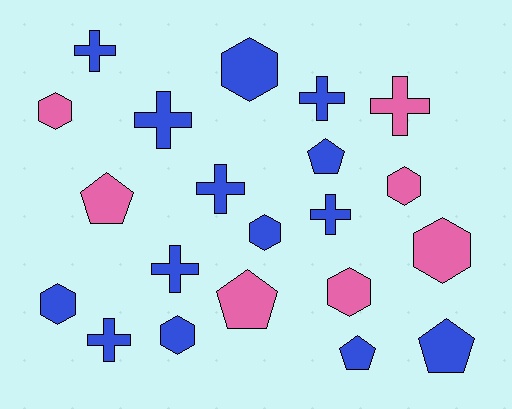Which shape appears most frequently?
Hexagon, with 8 objects.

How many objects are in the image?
There are 21 objects.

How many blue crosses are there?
There are 7 blue crosses.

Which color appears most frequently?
Blue, with 14 objects.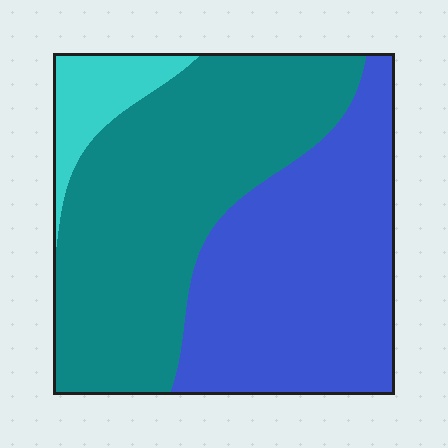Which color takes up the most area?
Teal, at roughly 50%.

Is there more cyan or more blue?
Blue.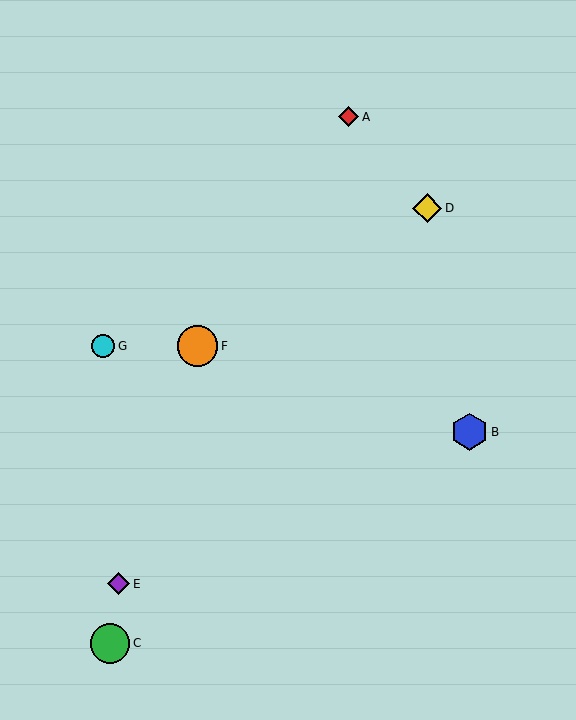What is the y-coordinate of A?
Object A is at y≈117.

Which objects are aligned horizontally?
Objects F, G are aligned horizontally.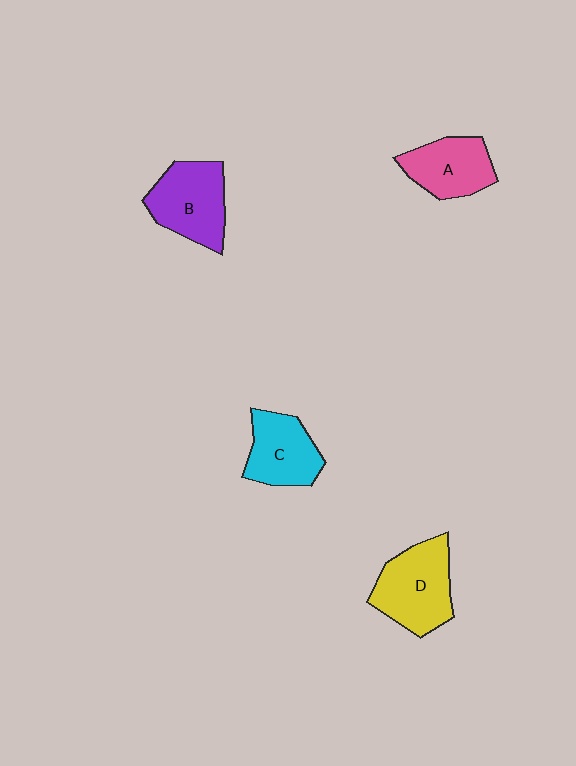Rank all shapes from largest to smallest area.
From largest to smallest: D (yellow), B (purple), C (cyan), A (pink).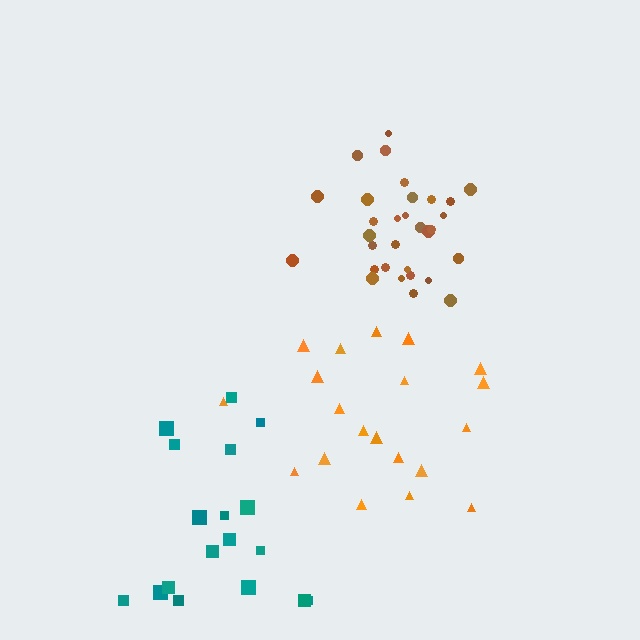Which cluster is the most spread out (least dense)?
Teal.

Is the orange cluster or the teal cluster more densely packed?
Orange.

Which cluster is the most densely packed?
Brown.